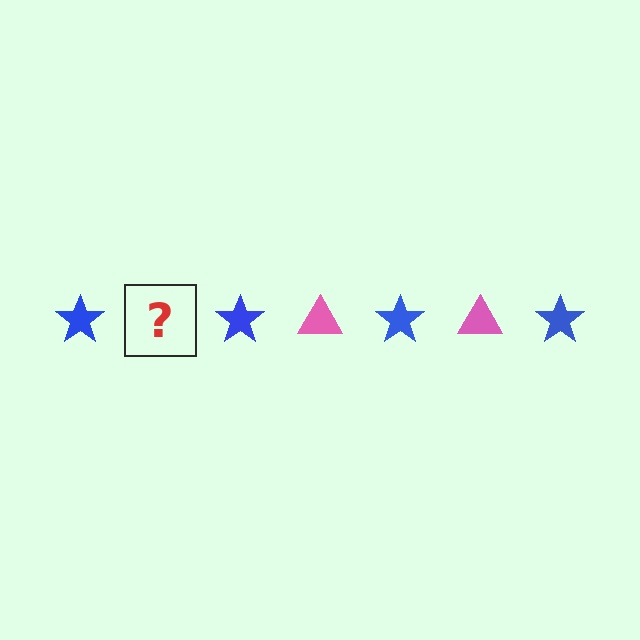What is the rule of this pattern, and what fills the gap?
The rule is that the pattern alternates between blue star and pink triangle. The gap should be filled with a pink triangle.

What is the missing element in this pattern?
The missing element is a pink triangle.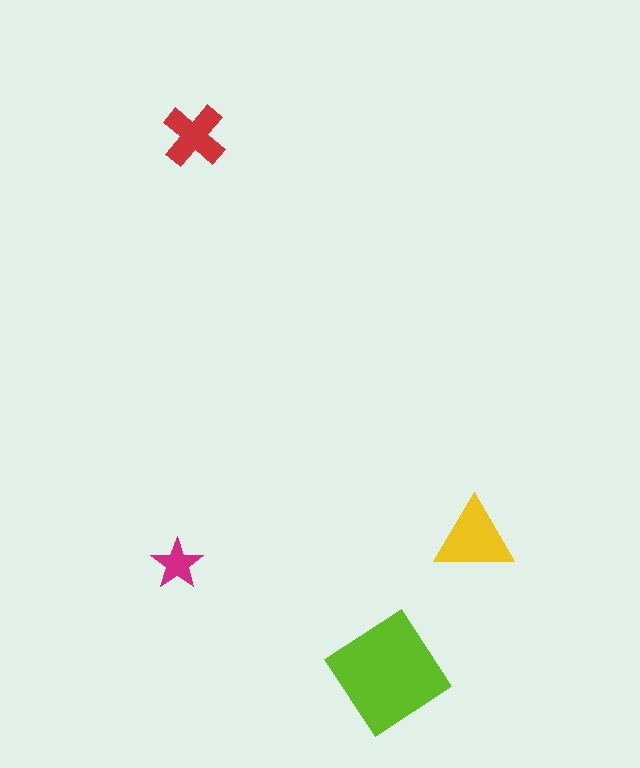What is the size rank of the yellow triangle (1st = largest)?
2nd.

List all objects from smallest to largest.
The magenta star, the red cross, the yellow triangle, the lime diamond.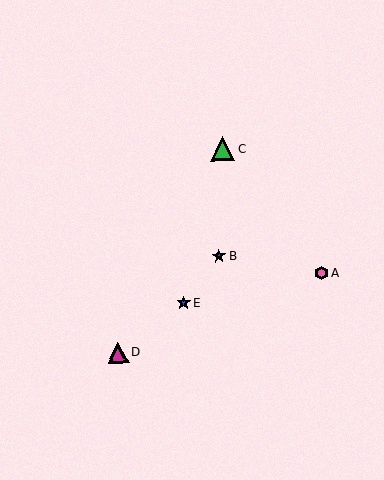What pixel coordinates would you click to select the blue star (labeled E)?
Click at (184, 303) to select the blue star E.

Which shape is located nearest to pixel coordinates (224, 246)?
The blue star (labeled B) at (219, 256) is nearest to that location.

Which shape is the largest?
The green triangle (labeled C) is the largest.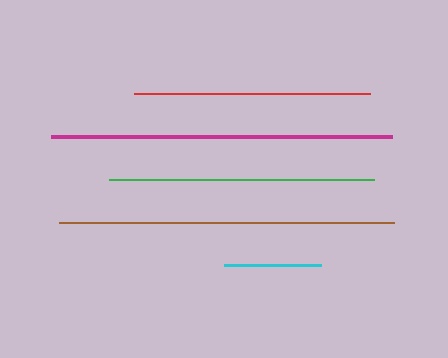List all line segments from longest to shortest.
From longest to shortest: magenta, brown, green, red, cyan.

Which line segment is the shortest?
The cyan line is the shortest at approximately 97 pixels.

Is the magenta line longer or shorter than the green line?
The magenta line is longer than the green line.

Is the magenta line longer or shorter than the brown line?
The magenta line is longer than the brown line.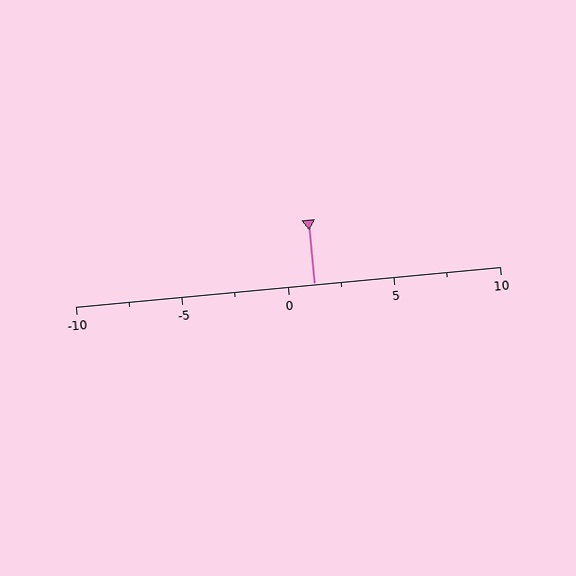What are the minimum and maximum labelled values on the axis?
The axis runs from -10 to 10.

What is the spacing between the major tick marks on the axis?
The major ticks are spaced 5 apart.